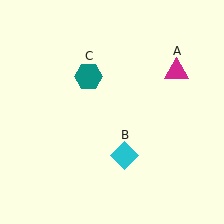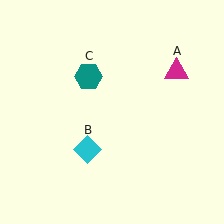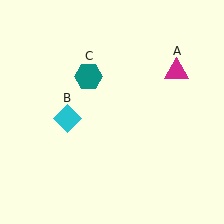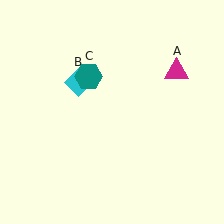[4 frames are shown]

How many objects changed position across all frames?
1 object changed position: cyan diamond (object B).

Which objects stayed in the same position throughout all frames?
Magenta triangle (object A) and teal hexagon (object C) remained stationary.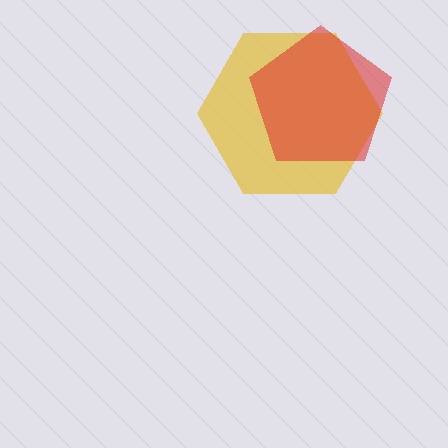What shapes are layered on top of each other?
The layered shapes are: a yellow hexagon, a red pentagon.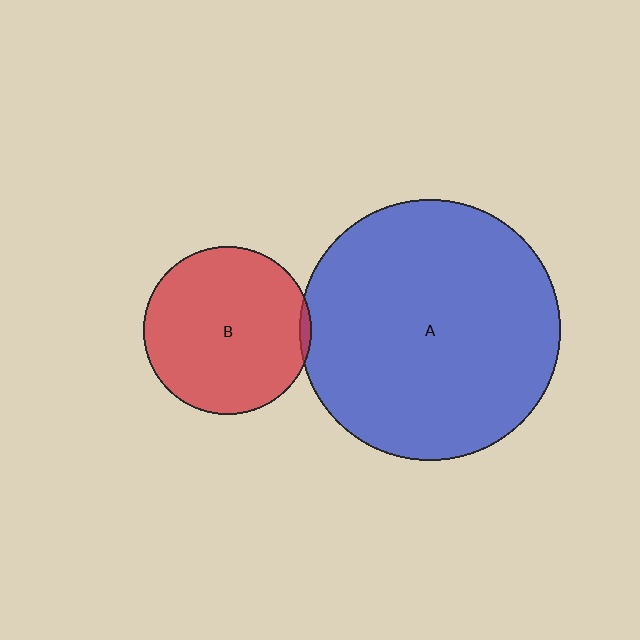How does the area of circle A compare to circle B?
Approximately 2.4 times.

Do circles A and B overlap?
Yes.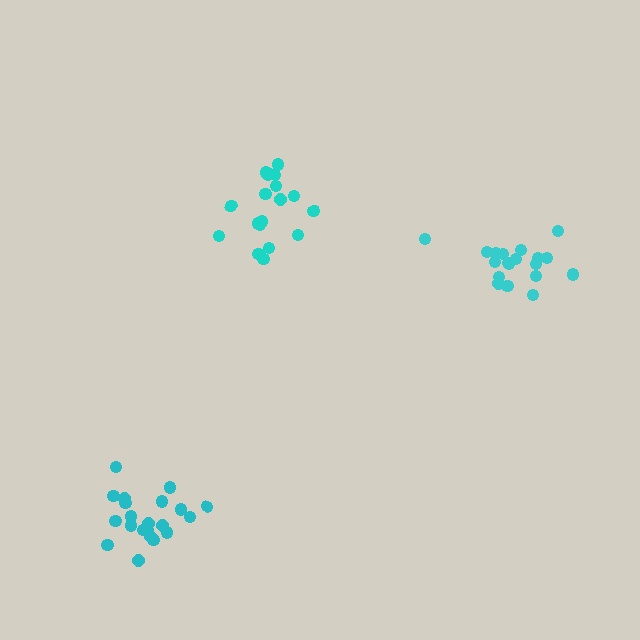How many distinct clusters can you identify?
There are 3 distinct clusters.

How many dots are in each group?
Group 1: 19 dots, Group 2: 19 dots, Group 3: 21 dots (59 total).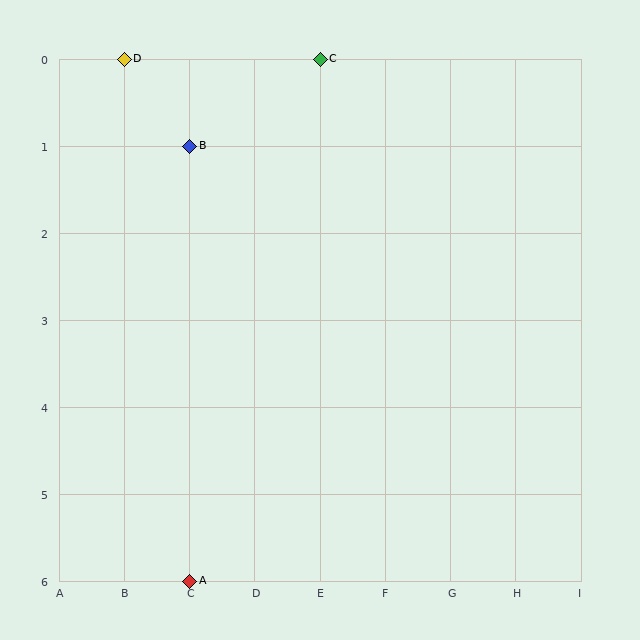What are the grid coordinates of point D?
Point D is at grid coordinates (B, 0).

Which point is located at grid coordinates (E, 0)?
Point C is at (E, 0).